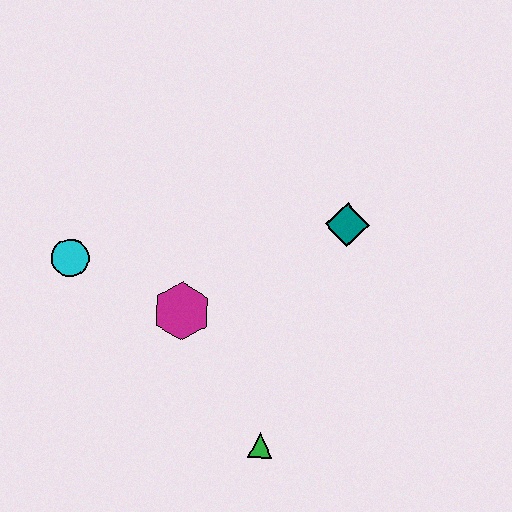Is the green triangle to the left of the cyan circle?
No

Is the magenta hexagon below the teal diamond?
Yes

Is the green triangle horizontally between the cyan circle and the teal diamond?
Yes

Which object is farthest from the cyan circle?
The teal diamond is farthest from the cyan circle.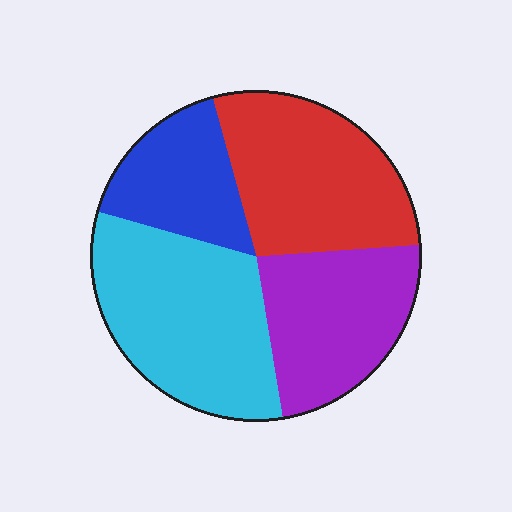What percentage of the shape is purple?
Purple covers 23% of the shape.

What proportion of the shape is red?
Red covers 28% of the shape.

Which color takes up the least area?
Blue, at roughly 15%.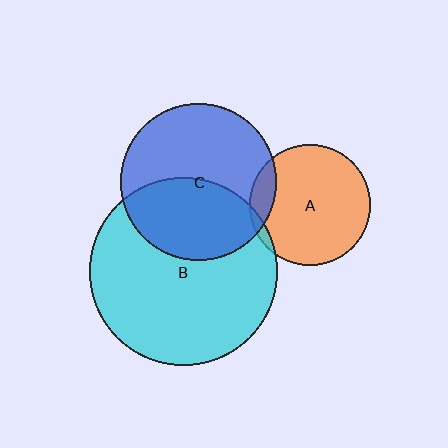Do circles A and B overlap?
Yes.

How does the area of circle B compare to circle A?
Approximately 2.4 times.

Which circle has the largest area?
Circle B (cyan).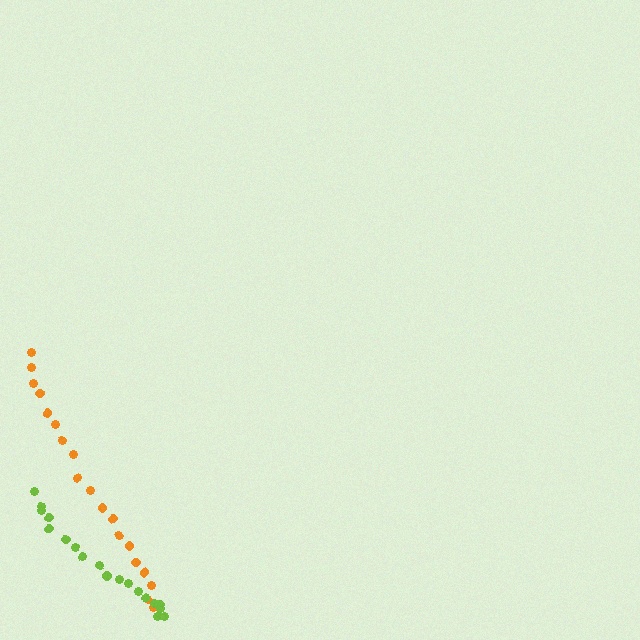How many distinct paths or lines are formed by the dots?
There are 2 distinct paths.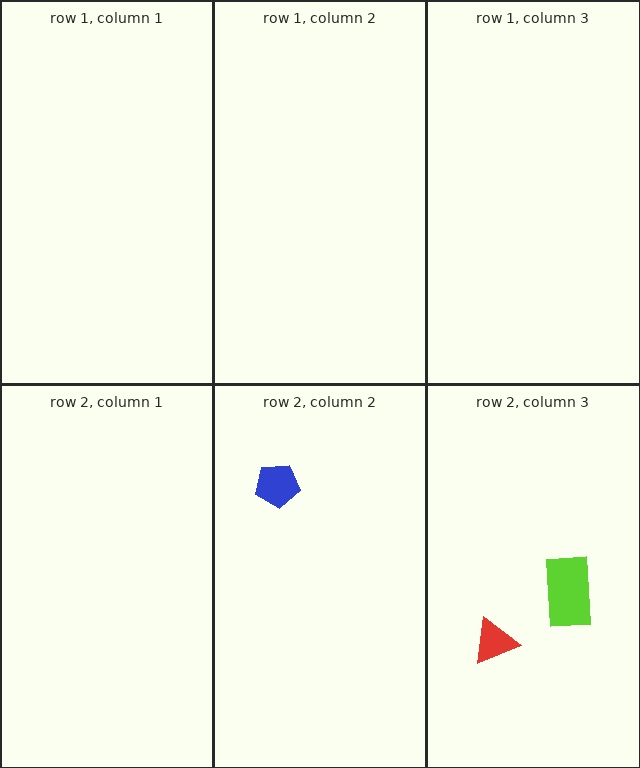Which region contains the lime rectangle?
The row 2, column 3 region.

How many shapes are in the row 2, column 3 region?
2.